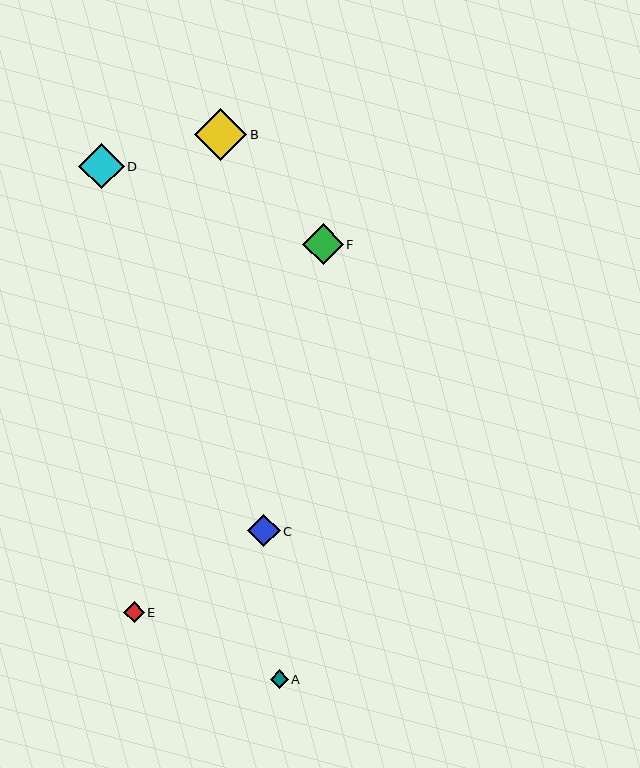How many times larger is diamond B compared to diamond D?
Diamond B is approximately 1.2 times the size of diamond D.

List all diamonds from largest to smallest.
From largest to smallest: B, D, F, C, E, A.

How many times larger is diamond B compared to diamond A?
Diamond B is approximately 2.9 times the size of diamond A.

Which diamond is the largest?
Diamond B is the largest with a size of approximately 53 pixels.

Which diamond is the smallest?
Diamond A is the smallest with a size of approximately 18 pixels.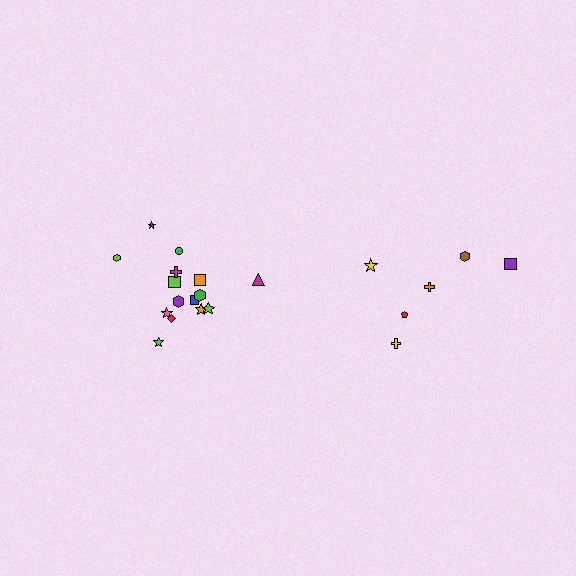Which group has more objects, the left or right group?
The left group.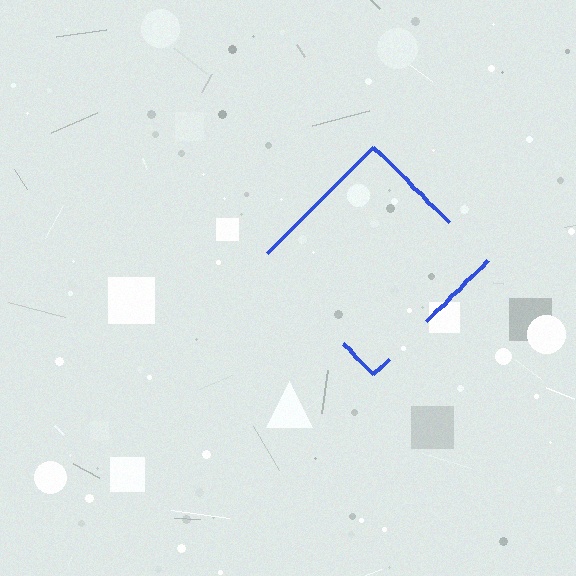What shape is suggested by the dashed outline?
The dashed outline suggests a diamond.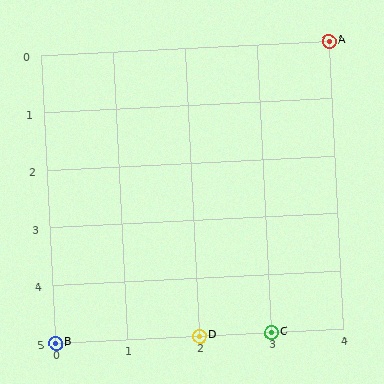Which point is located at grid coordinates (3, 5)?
Point C is at (3, 5).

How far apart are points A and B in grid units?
Points A and B are 4 columns and 5 rows apart (about 6.4 grid units diagonally).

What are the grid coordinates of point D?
Point D is at grid coordinates (2, 5).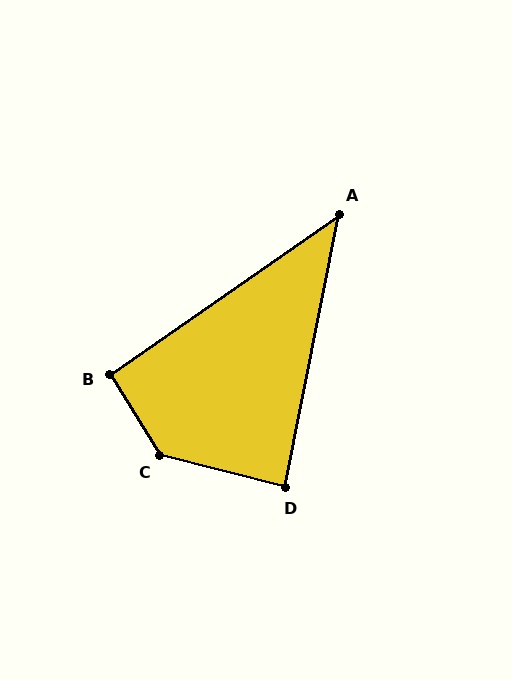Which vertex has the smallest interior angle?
A, at approximately 44 degrees.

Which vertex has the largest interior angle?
C, at approximately 136 degrees.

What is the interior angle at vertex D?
Approximately 87 degrees (approximately right).